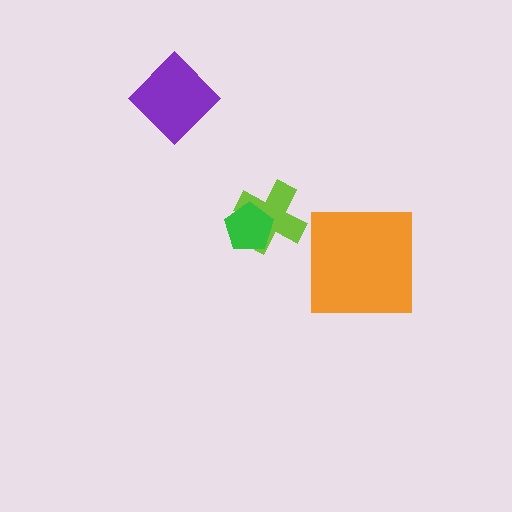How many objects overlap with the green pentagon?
1 object overlaps with the green pentagon.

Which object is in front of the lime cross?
The green pentagon is in front of the lime cross.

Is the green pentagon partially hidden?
No, no other shape covers it.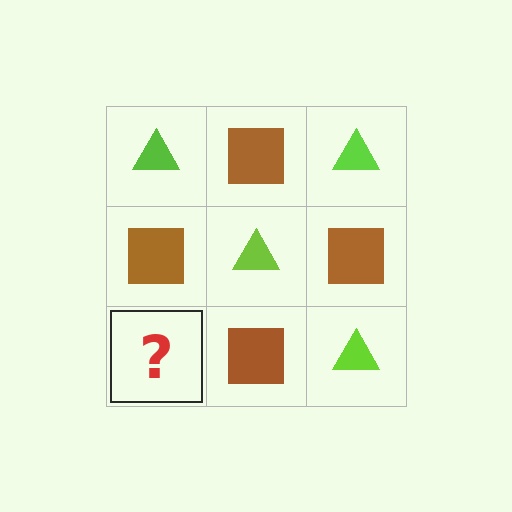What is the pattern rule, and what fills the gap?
The rule is that it alternates lime triangle and brown square in a checkerboard pattern. The gap should be filled with a lime triangle.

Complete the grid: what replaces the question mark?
The question mark should be replaced with a lime triangle.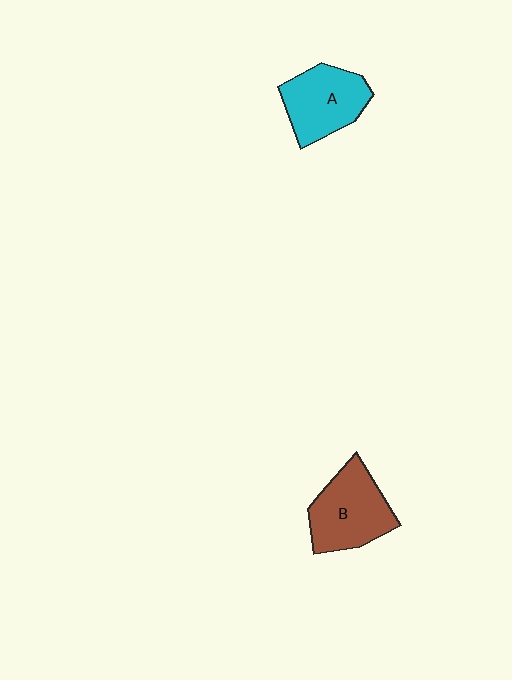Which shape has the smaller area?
Shape A (cyan).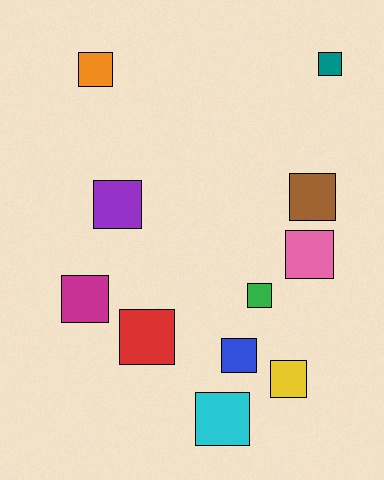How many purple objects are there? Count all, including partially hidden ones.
There is 1 purple object.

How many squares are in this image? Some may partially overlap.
There are 11 squares.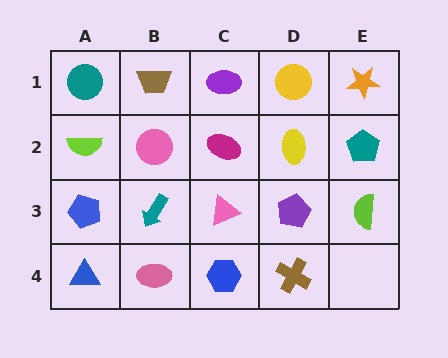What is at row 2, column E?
A teal pentagon.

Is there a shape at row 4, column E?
No, that cell is empty.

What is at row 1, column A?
A teal circle.